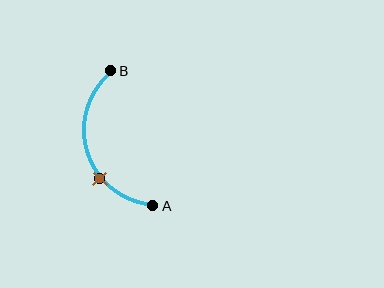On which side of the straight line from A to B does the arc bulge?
The arc bulges to the left of the straight line connecting A and B.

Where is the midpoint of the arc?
The arc midpoint is the point on the curve farthest from the straight line joining A and B. It sits to the left of that line.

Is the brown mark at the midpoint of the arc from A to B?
No. The brown mark lies on the arc but is closer to endpoint A. The arc midpoint would be at the point on the curve equidistant along the arc from both A and B.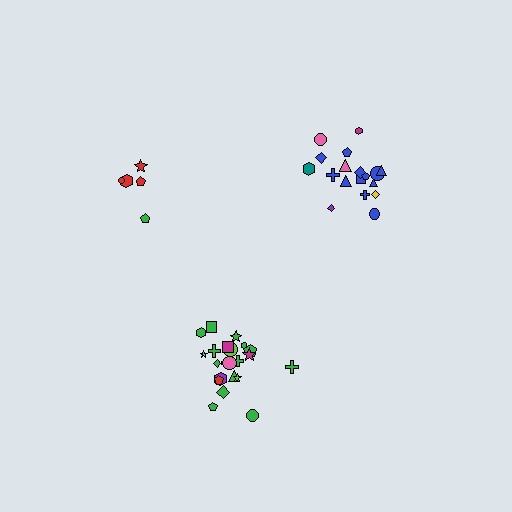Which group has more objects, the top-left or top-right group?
The top-right group.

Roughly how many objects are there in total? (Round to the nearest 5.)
Roughly 45 objects in total.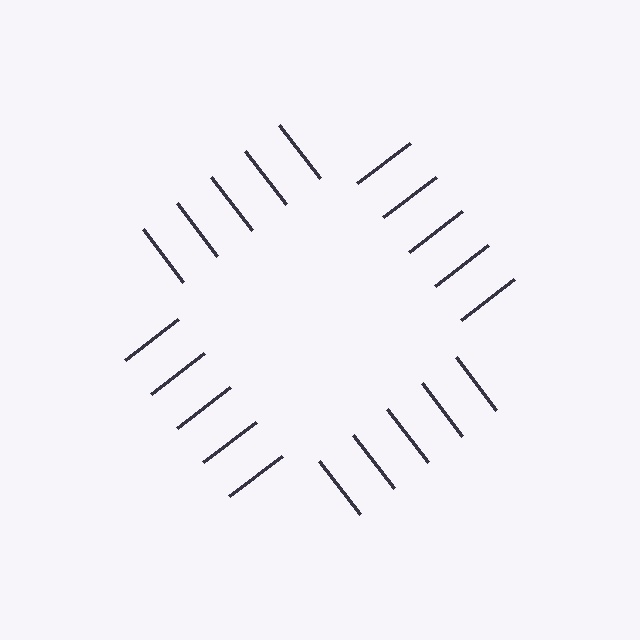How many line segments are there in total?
20 — 5 along each of the 4 edges.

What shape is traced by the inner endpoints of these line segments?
An illusory square — the line segments terminate on its edges but no continuous stroke is drawn.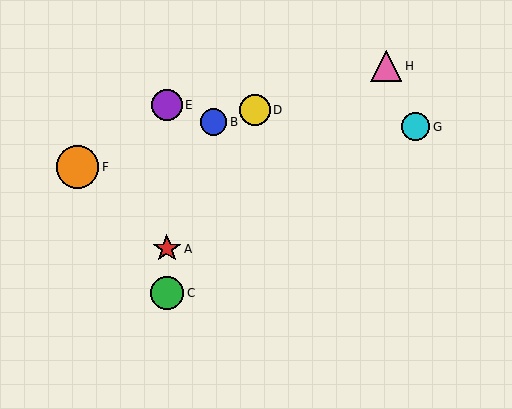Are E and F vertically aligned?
No, E is at x≈167 and F is at x≈77.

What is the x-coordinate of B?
Object B is at x≈213.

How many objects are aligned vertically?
3 objects (A, C, E) are aligned vertically.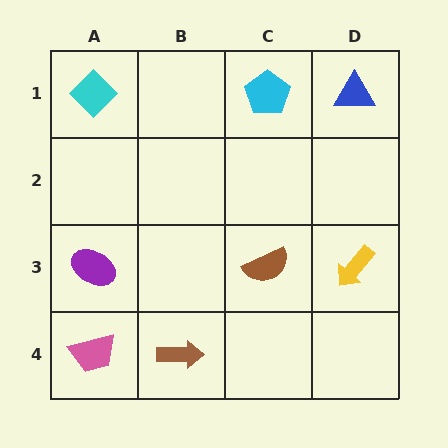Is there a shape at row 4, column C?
No, that cell is empty.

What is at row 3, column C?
A brown semicircle.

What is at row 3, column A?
A purple ellipse.